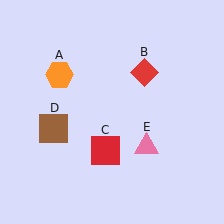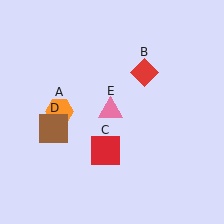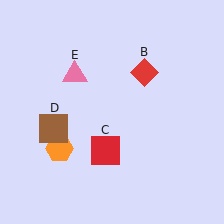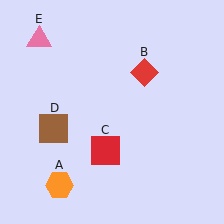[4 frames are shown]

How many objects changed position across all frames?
2 objects changed position: orange hexagon (object A), pink triangle (object E).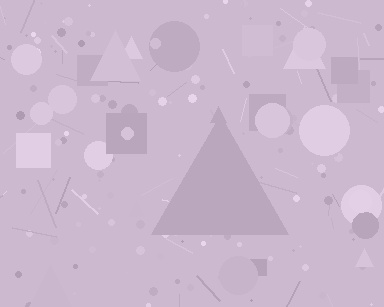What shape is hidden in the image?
A triangle is hidden in the image.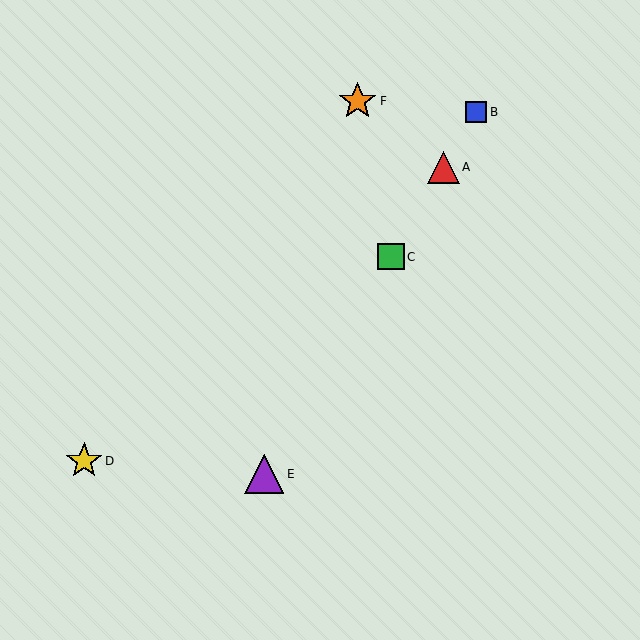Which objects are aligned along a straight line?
Objects A, B, C, E are aligned along a straight line.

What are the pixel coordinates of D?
Object D is at (84, 461).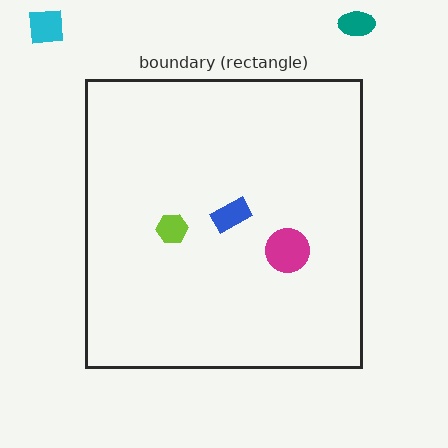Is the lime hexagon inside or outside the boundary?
Inside.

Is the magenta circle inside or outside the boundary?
Inside.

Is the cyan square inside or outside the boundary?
Outside.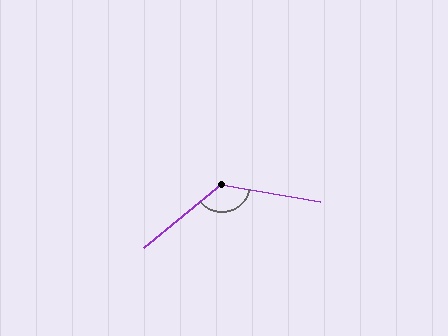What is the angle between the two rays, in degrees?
Approximately 131 degrees.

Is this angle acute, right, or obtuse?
It is obtuse.